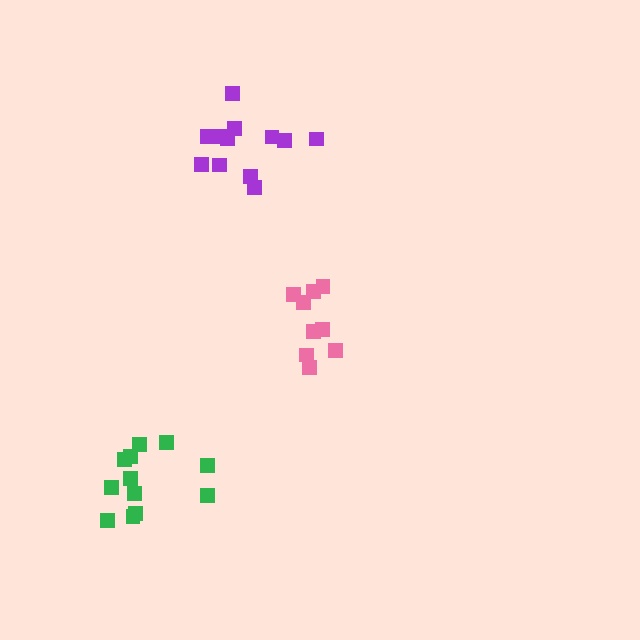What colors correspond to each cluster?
The clusters are colored: purple, green, pink.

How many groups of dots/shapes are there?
There are 3 groups.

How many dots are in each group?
Group 1: 12 dots, Group 2: 12 dots, Group 3: 9 dots (33 total).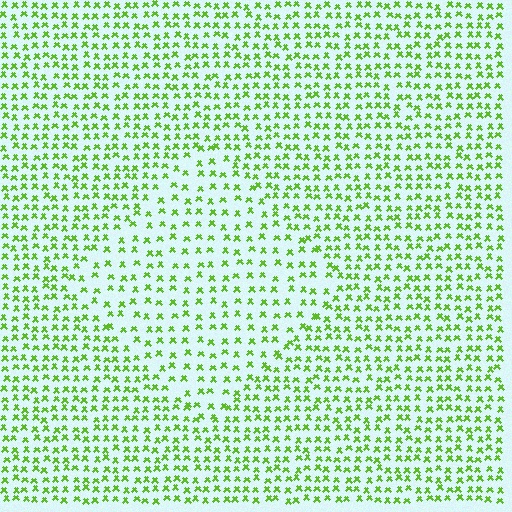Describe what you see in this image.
The image contains small lime elements arranged at two different densities. A diamond-shaped region is visible where the elements are less densely packed than the surrounding area.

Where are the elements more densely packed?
The elements are more densely packed outside the diamond boundary.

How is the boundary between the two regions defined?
The boundary is defined by a change in element density (approximately 1.6x ratio). All elements are the same color, size, and shape.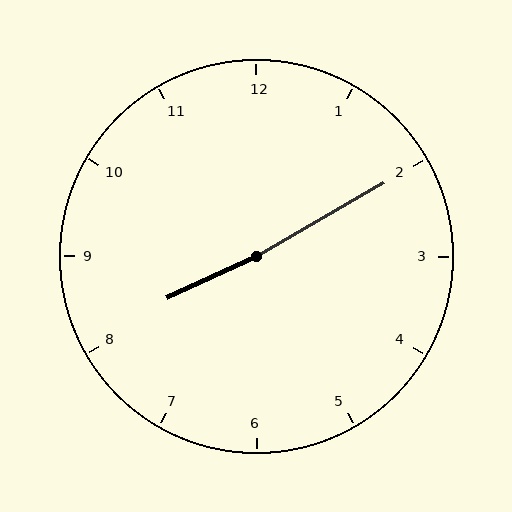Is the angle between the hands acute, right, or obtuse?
It is obtuse.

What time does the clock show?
8:10.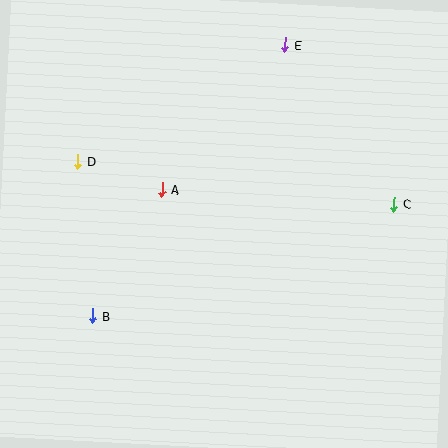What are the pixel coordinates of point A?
Point A is at (162, 190).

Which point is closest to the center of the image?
Point A at (162, 190) is closest to the center.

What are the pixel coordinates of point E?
Point E is at (285, 44).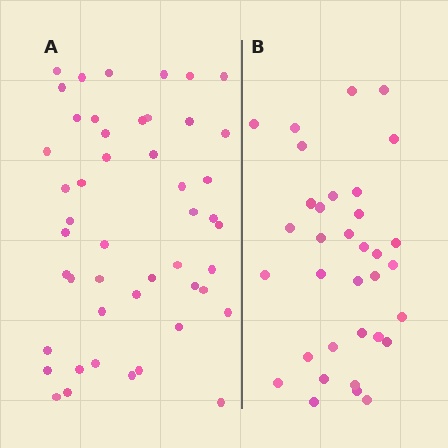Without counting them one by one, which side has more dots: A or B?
Region A (the left region) has more dots.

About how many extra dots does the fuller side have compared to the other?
Region A has approximately 15 more dots than region B.